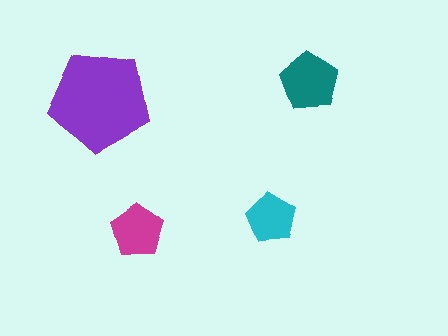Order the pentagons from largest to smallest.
the purple one, the teal one, the magenta one, the cyan one.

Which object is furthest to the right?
The teal pentagon is rightmost.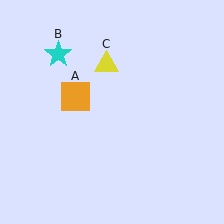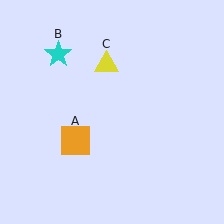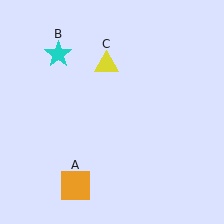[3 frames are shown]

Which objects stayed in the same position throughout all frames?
Cyan star (object B) and yellow triangle (object C) remained stationary.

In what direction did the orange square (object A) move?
The orange square (object A) moved down.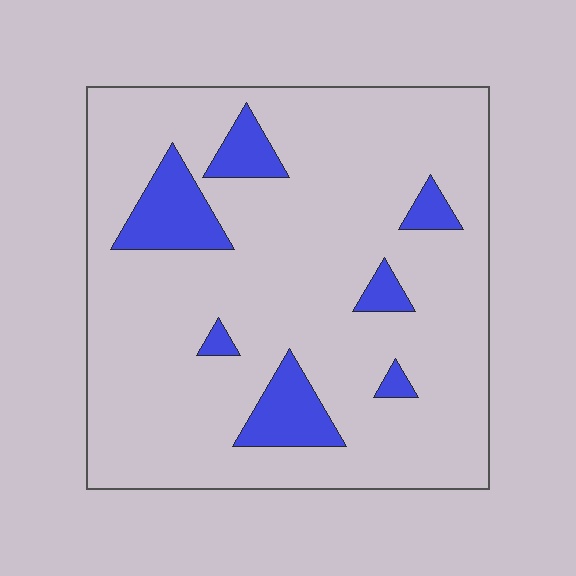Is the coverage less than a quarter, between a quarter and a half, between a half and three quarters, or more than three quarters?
Less than a quarter.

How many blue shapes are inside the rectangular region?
7.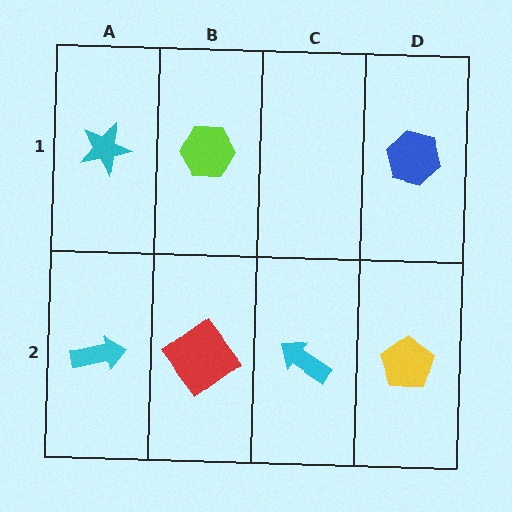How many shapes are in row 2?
4 shapes.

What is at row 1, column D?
A blue hexagon.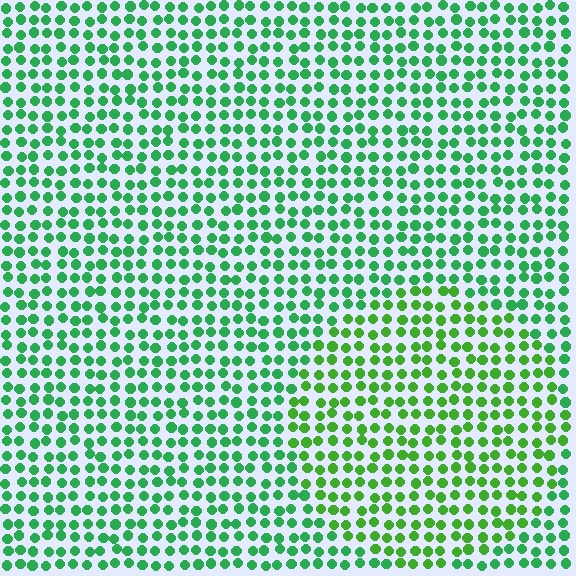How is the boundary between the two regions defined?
The boundary is defined purely by a slight shift in hue (about 28 degrees). Spacing, size, and orientation are identical on both sides.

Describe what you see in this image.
The image is filled with small green elements in a uniform arrangement. A circle-shaped region is visible where the elements are tinted to a slightly different hue, forming a subtle color boundary.